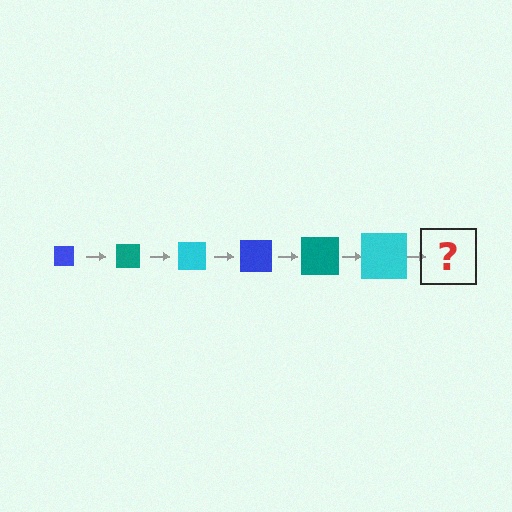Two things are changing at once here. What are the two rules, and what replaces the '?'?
The two rules are that the square grows larger each step and the color cycles through blue, teal, and cyan. The '?' should be a blue square, larger than the previous one.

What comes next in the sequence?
The next element should be a blue square, larger than the previous one.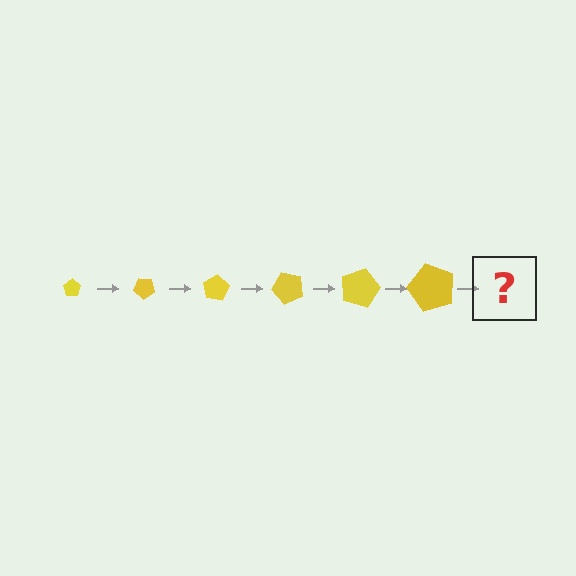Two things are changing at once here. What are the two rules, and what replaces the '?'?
The two rules are that the pentagon grows larger each step and it rotates 40 degrees each step. The '?' should be a pentagon, larger than the previous one and rotated 240 degrees from the start.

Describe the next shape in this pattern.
It should be a pentagon, larger than the previous one and rotated 240 degrees from the start.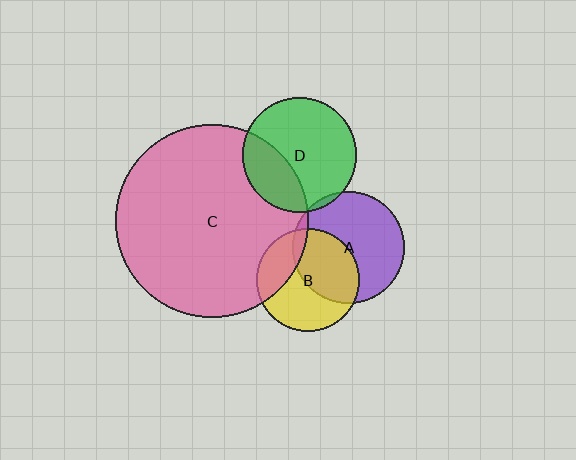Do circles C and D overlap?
Yes.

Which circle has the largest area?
Circle C (pink).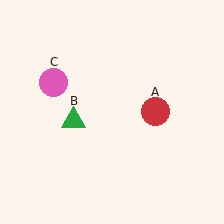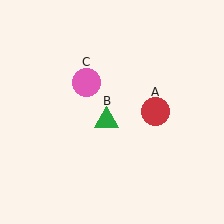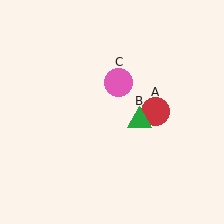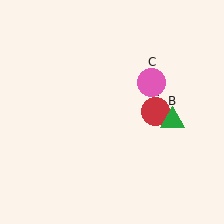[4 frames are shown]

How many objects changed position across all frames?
2 objects changed position: green triangle (object B), pink circle (object C).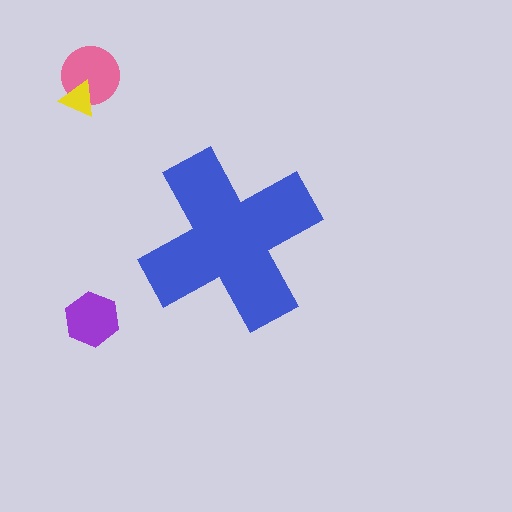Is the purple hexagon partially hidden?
No, the purple hexagon is fully visible.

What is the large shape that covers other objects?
A blue cross.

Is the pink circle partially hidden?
No, the pink circle is fully visible.